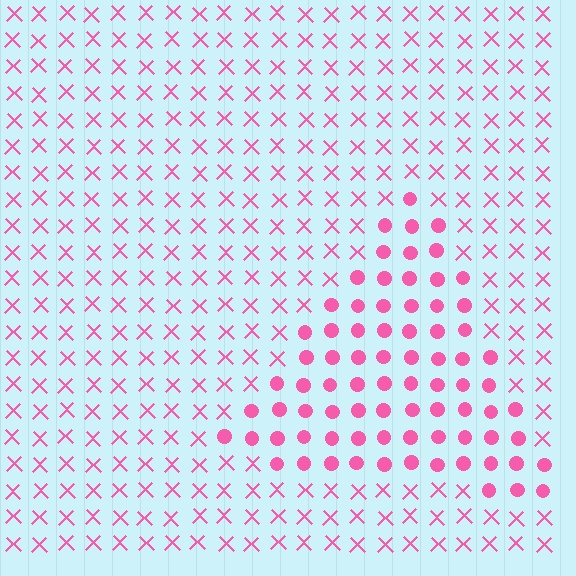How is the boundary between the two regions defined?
The boundary is defined by a change in element shape: circles inside vs. X marks outside. All elements share the same color and spacing.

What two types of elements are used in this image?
The image uses circles inside the triangle region and X marks outside it.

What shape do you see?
I see a triangle.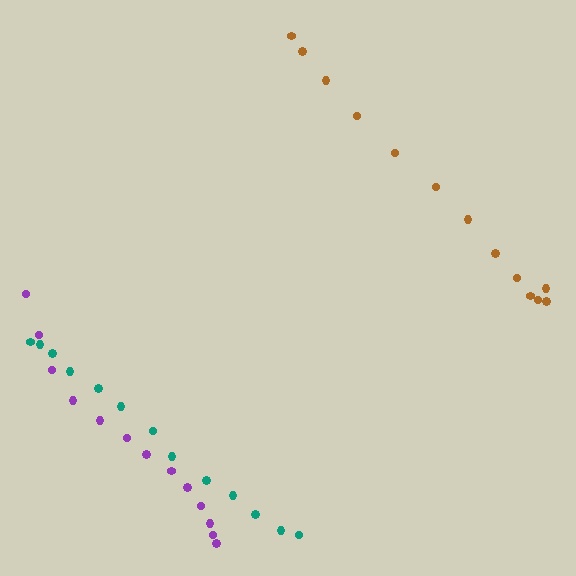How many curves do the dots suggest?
There are 3 distinct paths.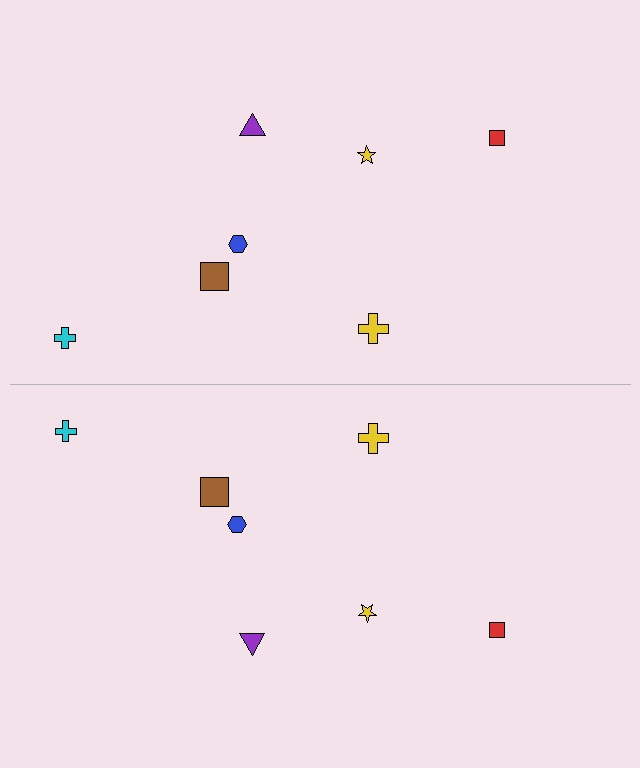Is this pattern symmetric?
Yes, this pattern has bilateral (reflection) symmetry.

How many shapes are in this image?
There are 14 shapes in this image.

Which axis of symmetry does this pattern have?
The pattern has a horizontal axis of symmetry running through the center of the image.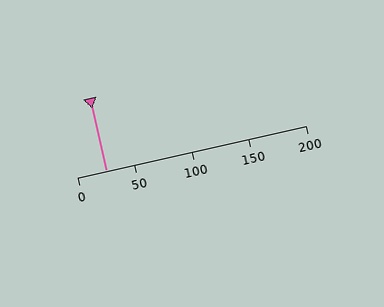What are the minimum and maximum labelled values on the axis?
The axis runs from 0 to 200.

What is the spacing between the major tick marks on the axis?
The major ticks are spaced 50 apart.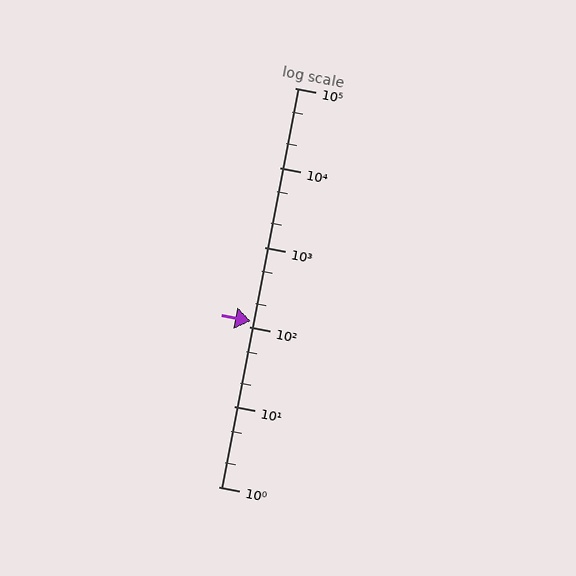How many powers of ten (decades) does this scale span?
The scale spans 5 decades, from 1 to 100000.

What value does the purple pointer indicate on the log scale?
The pointer indicates approximately 120.